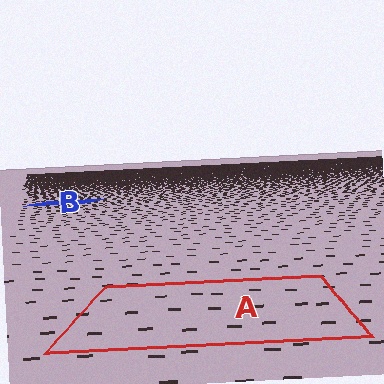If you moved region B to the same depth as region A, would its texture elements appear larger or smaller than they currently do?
They would appear larger. At a closer depth, the same texture elements are projected at a bigger on-screen size.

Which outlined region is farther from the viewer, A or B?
Region B is farther from the viewer — the texture elements inside it appear smaller and more densely packed.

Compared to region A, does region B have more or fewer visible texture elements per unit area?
Region B has more texture elements per unit area — they are packed more densely because it is farther away.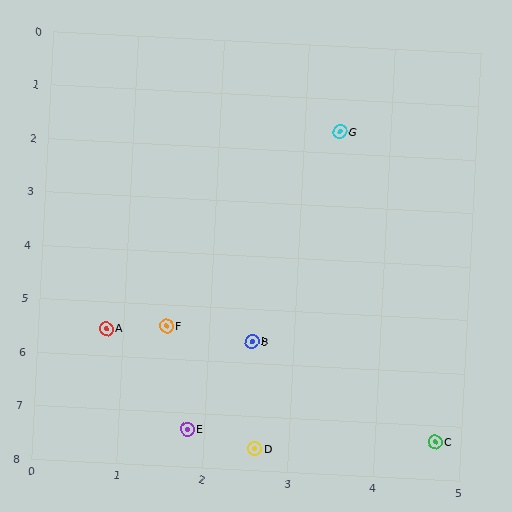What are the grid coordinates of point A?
Point A is at approximately (0.8, 5.5).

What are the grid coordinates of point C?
Point C is at approximately (4.7, 7.3).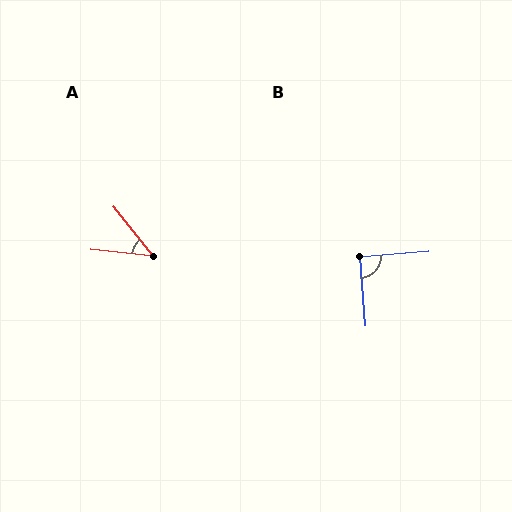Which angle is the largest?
B, at approximately 90 degrees.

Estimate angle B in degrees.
Approximately 90 degrees.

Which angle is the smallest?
A, at approximately 46 degrees.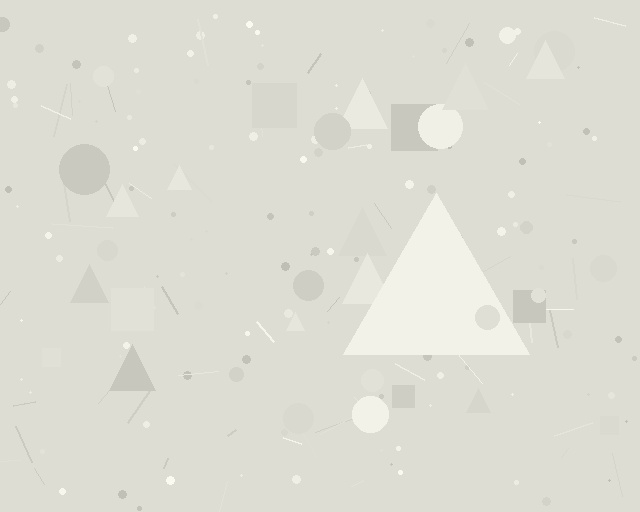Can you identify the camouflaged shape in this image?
The camouflaged shape is a triangle.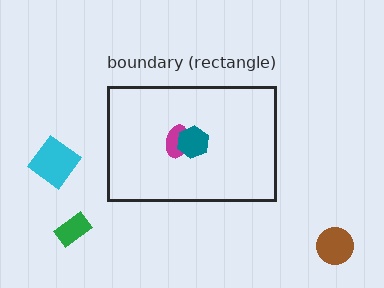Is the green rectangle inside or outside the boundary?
Outside.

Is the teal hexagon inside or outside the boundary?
Inside.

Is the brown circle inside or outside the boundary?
Outside.